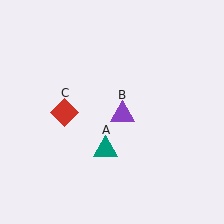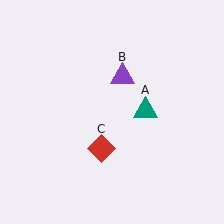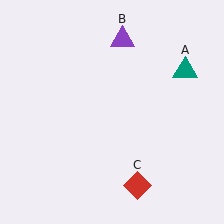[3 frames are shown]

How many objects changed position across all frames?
3 objects changed position: teal triangle (object A), purple triangle (object B), red diamond (object C).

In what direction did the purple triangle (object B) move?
The purple triangle (object B) moved up.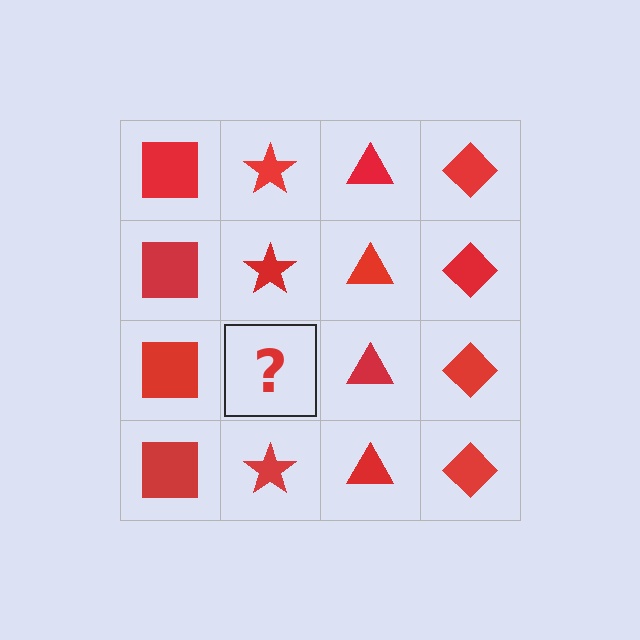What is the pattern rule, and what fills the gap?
The rule is that each column has a consistent shape. The gap should be filled with a red star.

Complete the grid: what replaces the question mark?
The question mark should be replaced with a red star.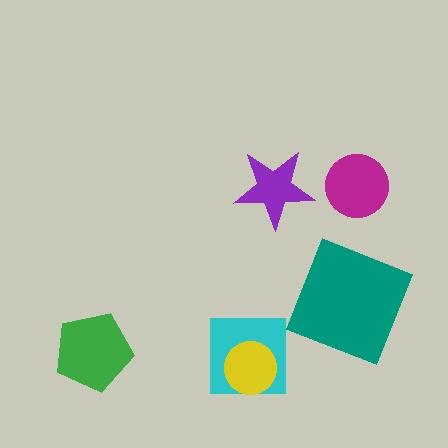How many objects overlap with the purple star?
0 objects overlap with the purple star.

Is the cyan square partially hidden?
Yes, it is partially covered by another shape.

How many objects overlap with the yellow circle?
1 object overlaps with the yellow circle.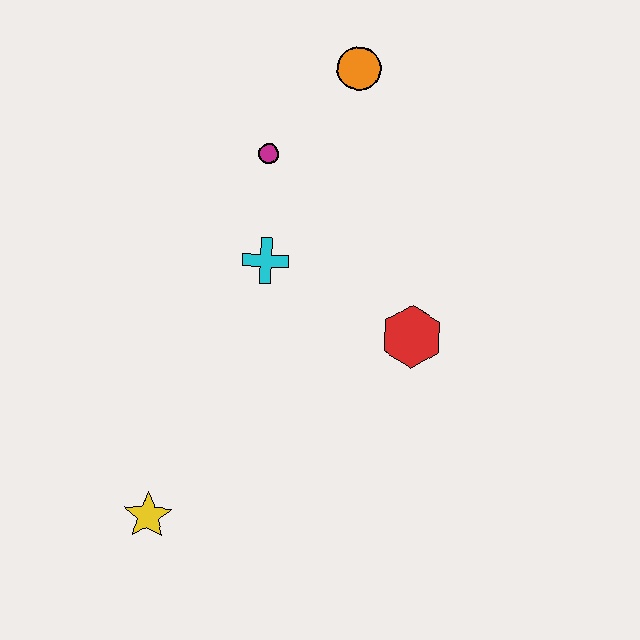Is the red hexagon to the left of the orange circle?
No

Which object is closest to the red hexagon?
The cyan cross is closest to the red hexagon.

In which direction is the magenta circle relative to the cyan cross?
The magenta circle is above the cyan cross.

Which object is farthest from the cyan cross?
The yellow star is farthest from the cyan cross.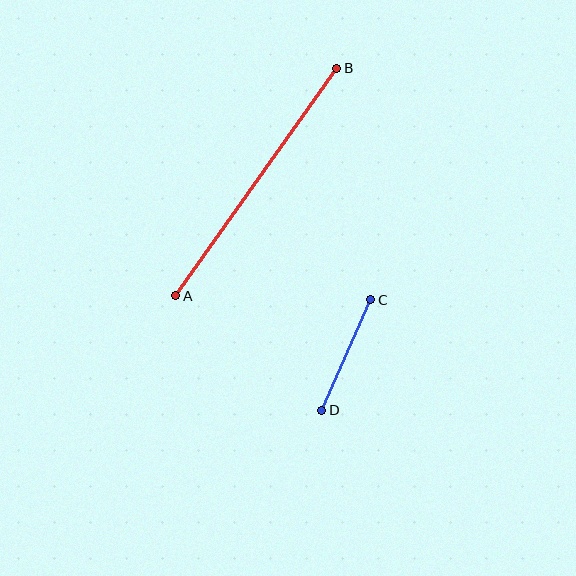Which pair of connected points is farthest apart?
Points A and B are farthest apart.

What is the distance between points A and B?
The distance is approximately 279 pixels.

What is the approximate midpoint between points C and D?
The midpoint is at approximately (346, 355) pixels.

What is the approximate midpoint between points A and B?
The midpoint is at approximately (256, 182) pixels.